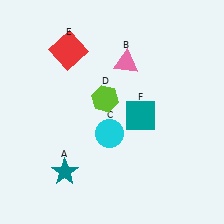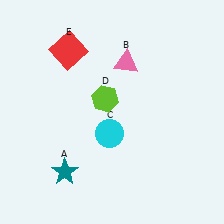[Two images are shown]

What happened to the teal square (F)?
The teal square (F) was removed in Image 2. It was in the bottom-right area of Image 1.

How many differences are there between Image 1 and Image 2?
There is 1 difference between the two images.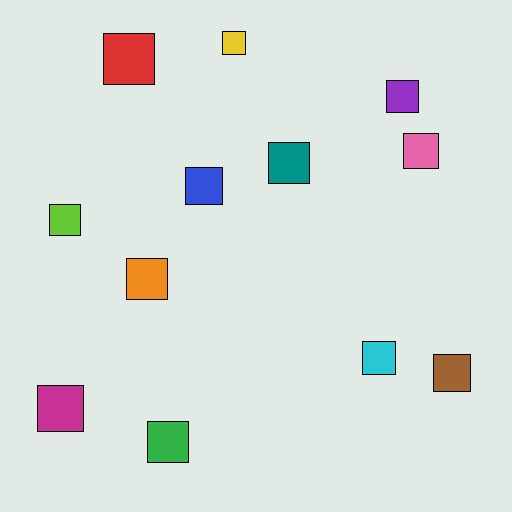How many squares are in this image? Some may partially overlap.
There are 12 squares.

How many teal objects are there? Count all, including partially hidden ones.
There is 1 teal object.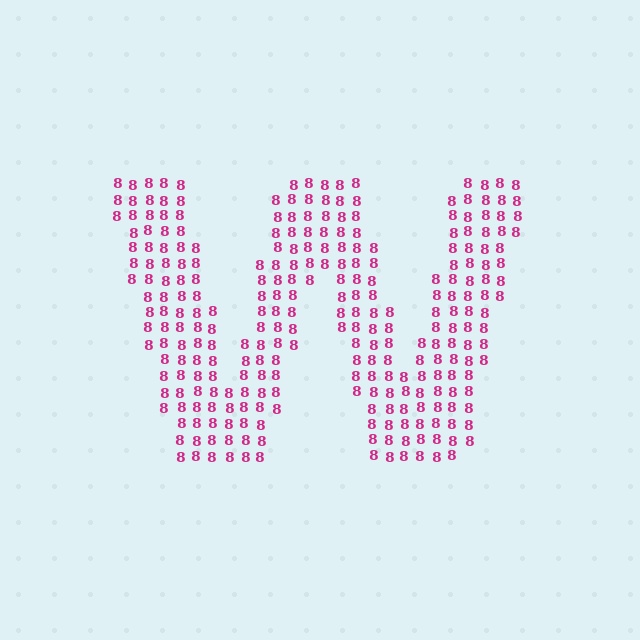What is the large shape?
The large shape is the letter W.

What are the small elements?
The small elements are digit 8's.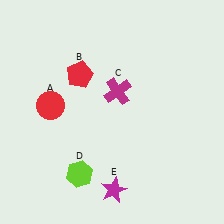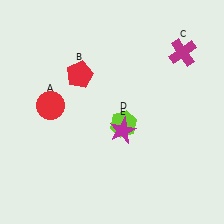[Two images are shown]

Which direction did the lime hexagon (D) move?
The lime hexagon (D) moved up.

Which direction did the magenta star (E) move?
The magenta star (E) moved up.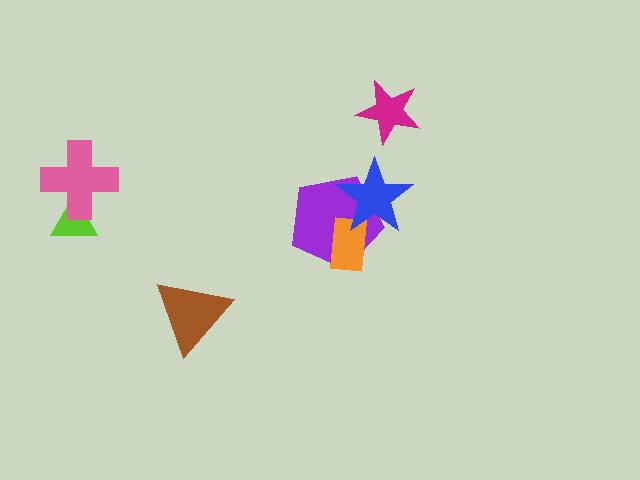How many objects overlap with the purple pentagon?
2 objects overlap with the purple pentagon.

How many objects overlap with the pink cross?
1 object overlaps with the pink cross.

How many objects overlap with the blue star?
2 objects overlap with the blue star.